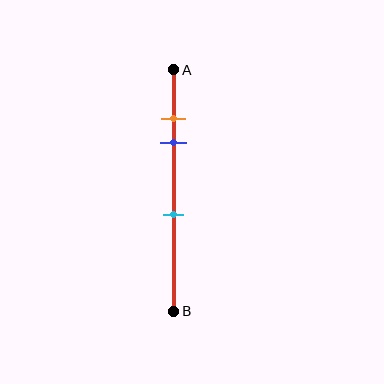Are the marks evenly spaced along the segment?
No, the marks are not evenly spaced.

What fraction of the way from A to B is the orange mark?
The orange mark is approximately 20% (0.2) of the way from A to B.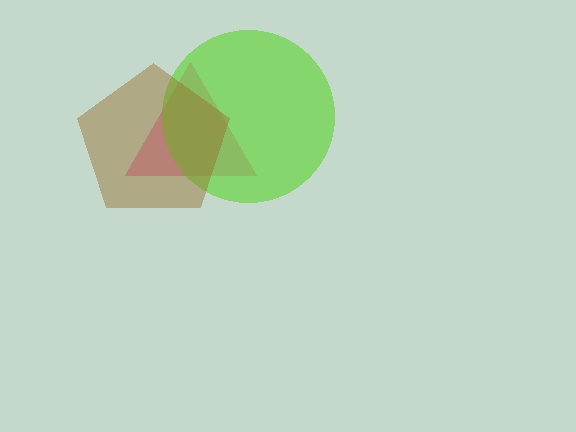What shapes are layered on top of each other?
The layered shapes are: a pink triangle, a lime circle, a brown pentagon.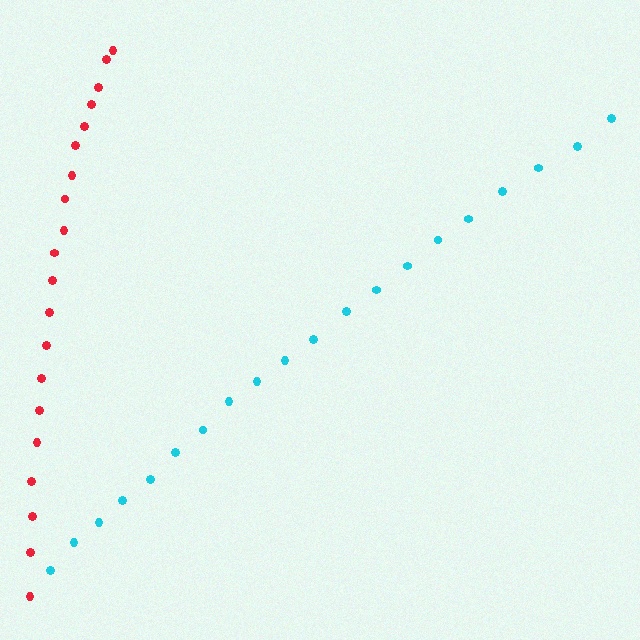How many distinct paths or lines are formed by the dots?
There are 2 distinct paths.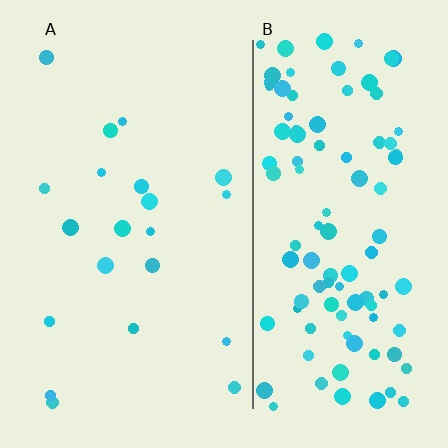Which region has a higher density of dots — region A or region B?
B (the right).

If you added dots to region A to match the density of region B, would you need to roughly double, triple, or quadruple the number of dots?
Approximately quadruple.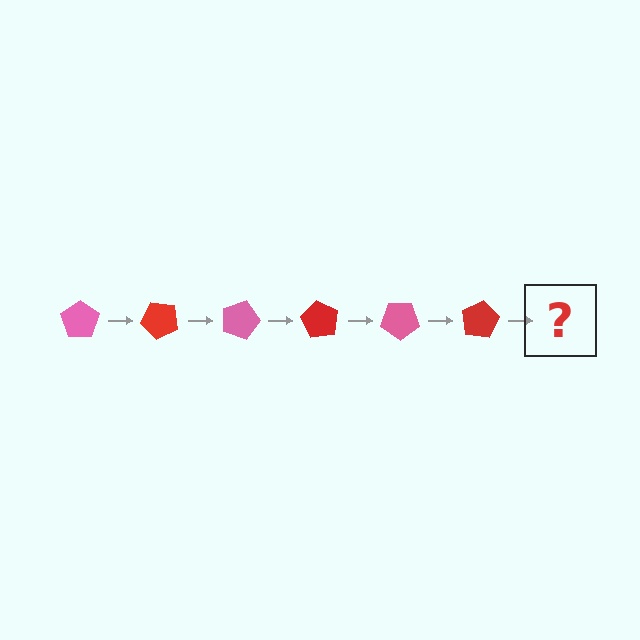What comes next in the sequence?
The next element should be a pink pentagon, rotated 270 degrees from the start.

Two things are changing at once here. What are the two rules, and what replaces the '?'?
The two rules are that it rotates 45 degrees each step and the color cycles through pink and red. The '?' should be a pink pentagon, rotated 270 degrees from the start.